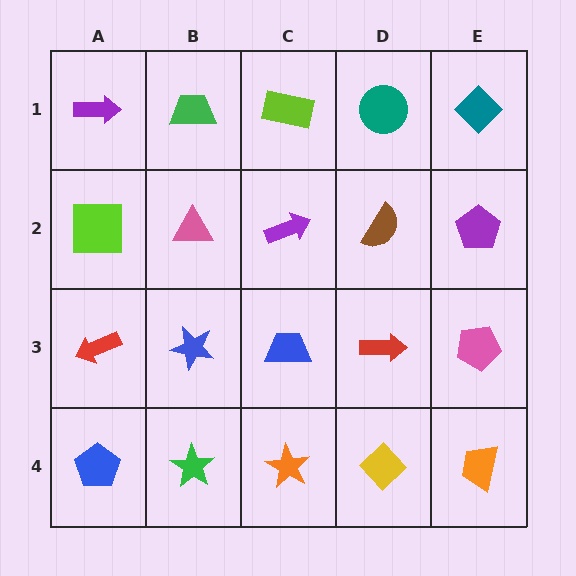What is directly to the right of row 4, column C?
A yellow diamond.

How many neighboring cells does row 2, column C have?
4.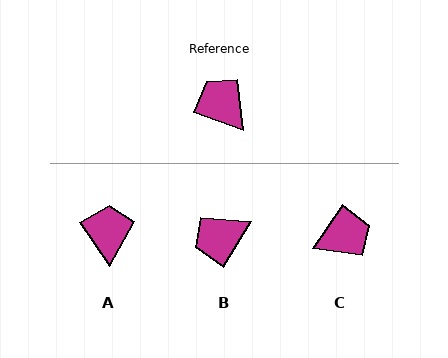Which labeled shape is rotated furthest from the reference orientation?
C, about 105 degrees away.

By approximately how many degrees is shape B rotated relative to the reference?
Approximately 78 degrees counter-clockwise.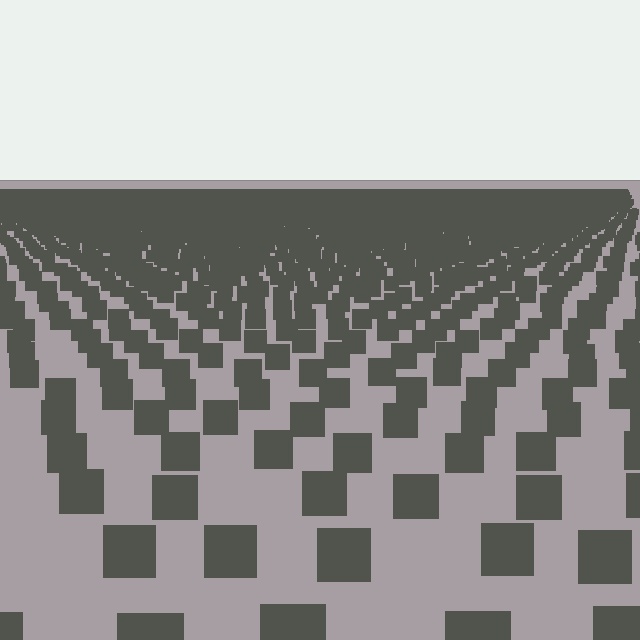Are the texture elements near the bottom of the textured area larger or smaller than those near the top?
Larger. Near the bottom, elements are closer to the viewer and appear at a bigger on-screen size.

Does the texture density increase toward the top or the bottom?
Density increases toward the top.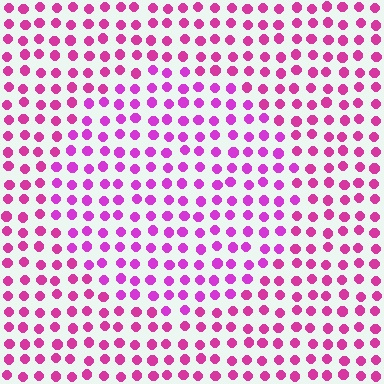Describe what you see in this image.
The image is filled with small magenta elements in a uniform arrangement. A circle-shaped region is visible where the elements are tinted to a slightly different hue, forming a subtle color boundary.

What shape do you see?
I see a circle.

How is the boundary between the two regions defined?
The boundary is defined purely by a slight shift in hue (about 21 degrees). Spacing, size, and orientation are identical on both sides.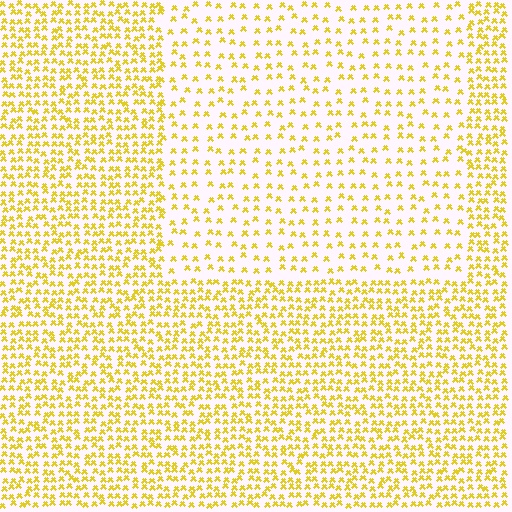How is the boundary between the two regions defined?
The boundary is defined by a change in element density (approximately 2.1x ratio). All elements are the same color, size, and shape.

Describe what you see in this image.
The image contains small yellow elements arranged at two different densities. A rectangle-shaped region is visible where the elements are less densely packed than the surrounding area.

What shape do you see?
I see a rectangle.